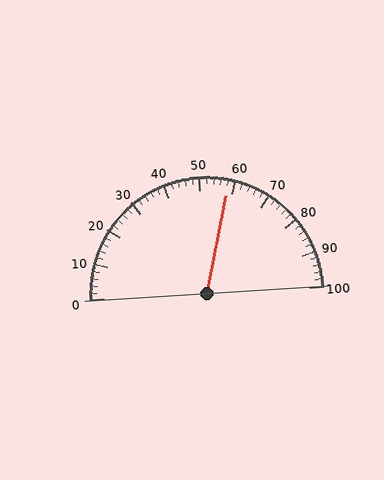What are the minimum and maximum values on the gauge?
The gauge ranges from 0 to 100.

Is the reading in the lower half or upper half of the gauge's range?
The reading is in the upper half of the range (0 to 100).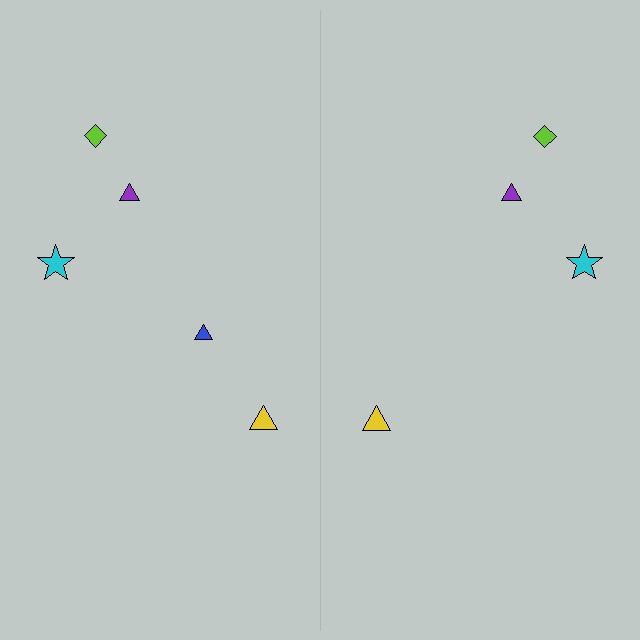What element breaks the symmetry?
A blue triangle is missing from the right side.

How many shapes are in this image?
There are 9 shapes in this image.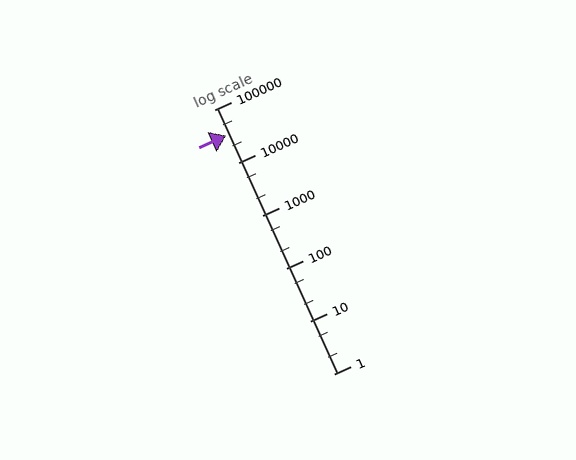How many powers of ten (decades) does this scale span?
The scale spans 5 decades, from 1 to 100000.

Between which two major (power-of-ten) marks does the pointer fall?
The pointer is between 10000 and 100000.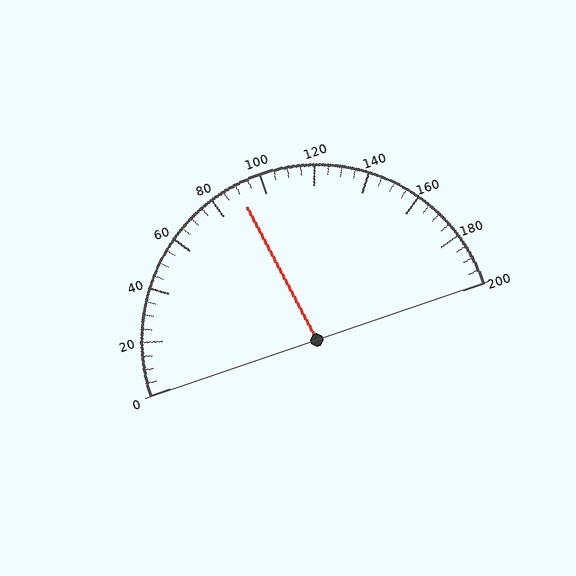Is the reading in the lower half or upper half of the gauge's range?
The reading is in the lower half of the range (0 to 200).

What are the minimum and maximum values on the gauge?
The gauge ranges from 0 to 200.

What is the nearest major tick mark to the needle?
The nearest major tick mark is 80.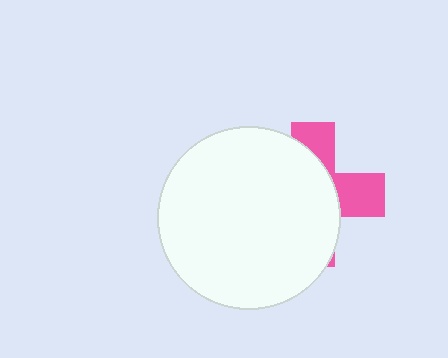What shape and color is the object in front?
The object in front is a white circle.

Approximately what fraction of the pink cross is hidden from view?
Roughly 66% of the pink cross is hidden behind the white circle.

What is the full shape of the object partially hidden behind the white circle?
The partially hidden object is a pink cross.